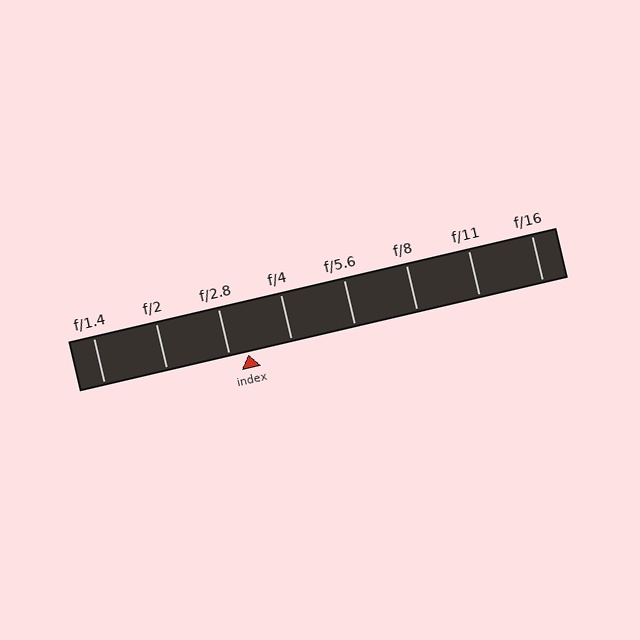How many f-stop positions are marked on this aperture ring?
There are 8 f-stop positions marked.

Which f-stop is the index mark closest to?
The index mark is closest to f/2.8.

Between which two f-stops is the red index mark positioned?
The index mark is between f/2.8 and f/4.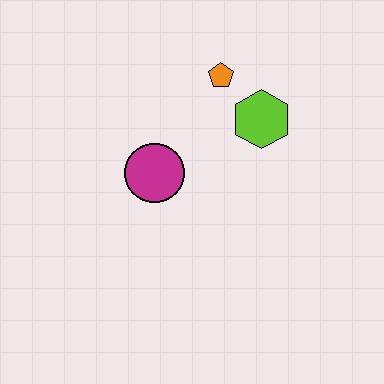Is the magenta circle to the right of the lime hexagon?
No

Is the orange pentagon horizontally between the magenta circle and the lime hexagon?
Yes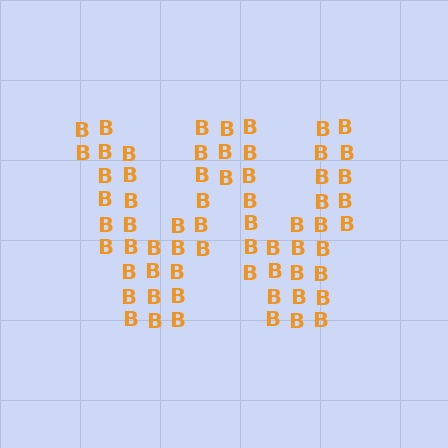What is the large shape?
The large shape is the letter W.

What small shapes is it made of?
It is made of small letter B's.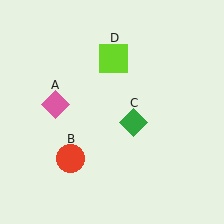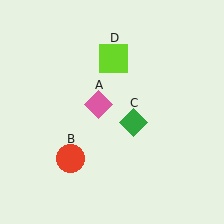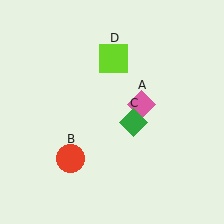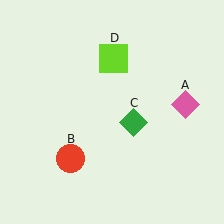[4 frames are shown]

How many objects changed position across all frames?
1 object changed position: pink diamond (object A).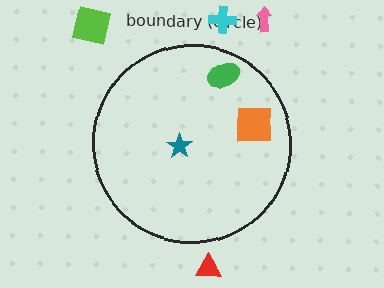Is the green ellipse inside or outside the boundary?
Inside.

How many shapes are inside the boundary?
3 inside, 4 outside.